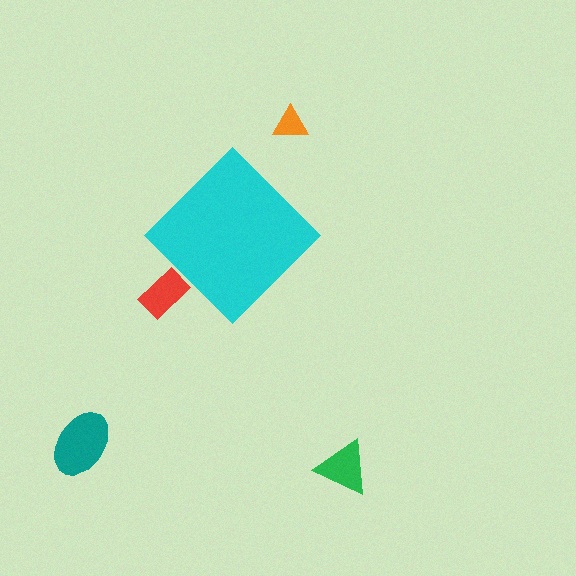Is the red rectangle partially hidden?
Yes, the red rectangle is partially hidden behind the cyan diamond.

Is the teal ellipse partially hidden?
No, the teal ellipse is fully visible.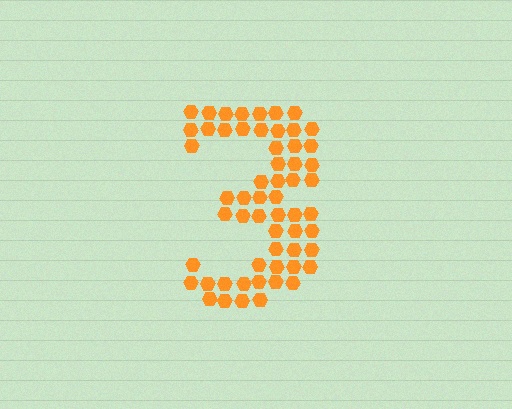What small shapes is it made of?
It is made of small hexagons.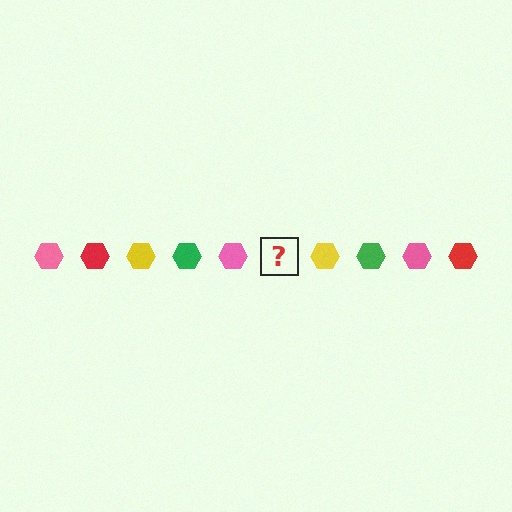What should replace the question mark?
The question mark should be replaced with a red hexagon.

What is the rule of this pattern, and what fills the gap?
The rule is that the pattern cycles through pink, red, yellow, green hexagons. The gap should be filled with a red hexagon.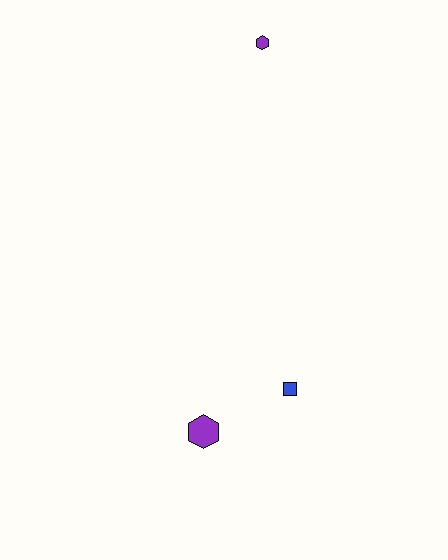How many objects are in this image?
There are 3 objects.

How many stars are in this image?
There are no stars.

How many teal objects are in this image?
There are no teal objects.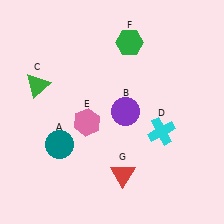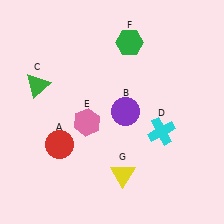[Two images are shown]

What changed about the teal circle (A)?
In Image 1, A is teal. In Image 2, it changed to red.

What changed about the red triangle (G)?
In Image 1, G is red. In Image 2, it changed to yellow.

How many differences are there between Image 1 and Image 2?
There are 2 differences between the two images.